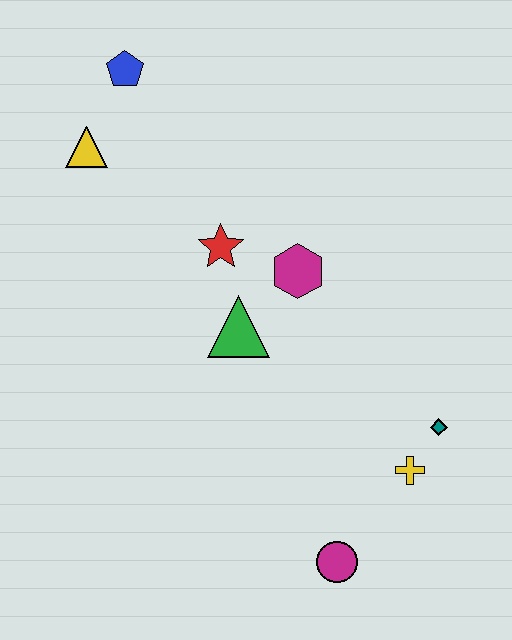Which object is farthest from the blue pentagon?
The magenta circle is farthest from the blue pentagon.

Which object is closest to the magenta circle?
The yellow cross is closest to the magenta circle.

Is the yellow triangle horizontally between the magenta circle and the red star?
No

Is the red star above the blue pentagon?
No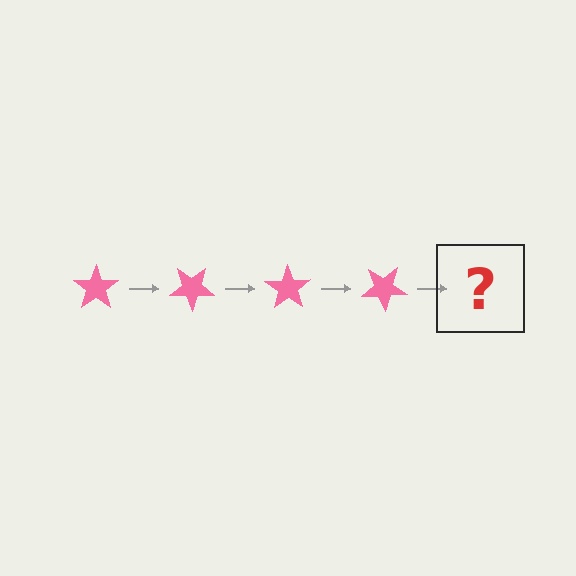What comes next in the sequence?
The next element should be a pink star rotated 140 degrees.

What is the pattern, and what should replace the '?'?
The pattern is that the star rotates 35 degrees each step. The '?' should be a pink star rotated 140 degrees.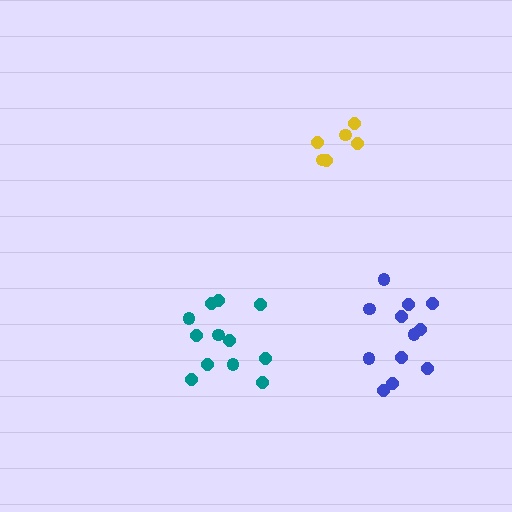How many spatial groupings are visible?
There are 3 spatial groupings.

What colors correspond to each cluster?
The clusters are colored: teal, yellow, blue.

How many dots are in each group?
Group 1: 12 dots, Group 2: 6 dots, Group 3: 12 dots (30 total).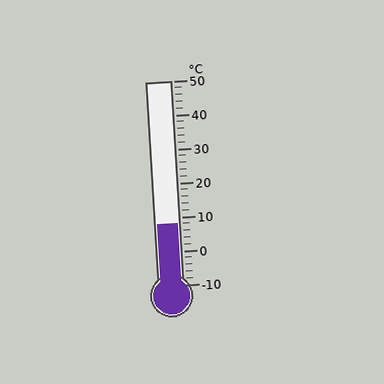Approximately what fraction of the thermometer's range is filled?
The thermometer is filled to approximately 30% of its range.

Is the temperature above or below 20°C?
The temperature is below 20°C.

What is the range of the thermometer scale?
The thermometer scale ranges from -10°C to 50°C.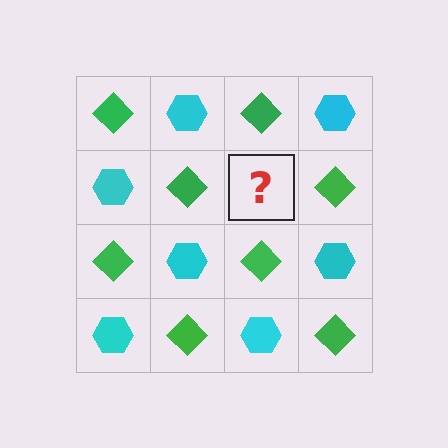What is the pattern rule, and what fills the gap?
The rule is that it alternates green diamond and cyan hexagon in a checkerboard pattern. The gap should be filled with a cyan hexagon.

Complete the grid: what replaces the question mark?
The question mark should be replaced with a cyan hexagon.